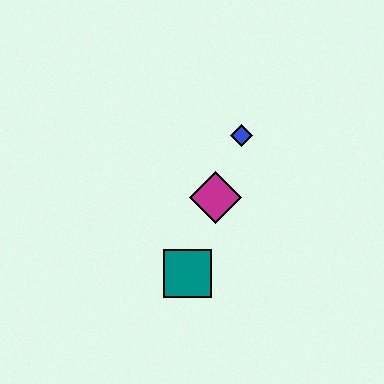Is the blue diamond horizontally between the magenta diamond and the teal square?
No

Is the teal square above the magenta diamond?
No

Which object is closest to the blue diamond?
The magenta diamond is closest to the blue diamond.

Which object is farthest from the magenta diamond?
The teal square is farthest from the magenta diamond.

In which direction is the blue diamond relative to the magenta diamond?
The blue diamond is above the magenta diamond.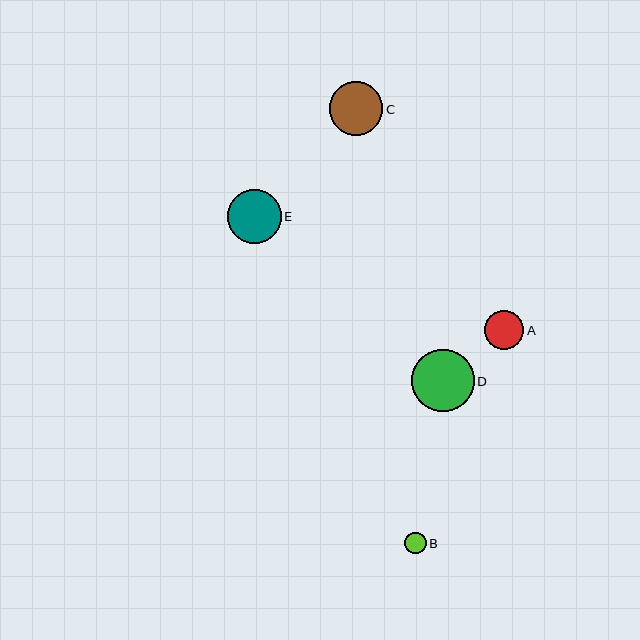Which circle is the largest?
Circle D is the largest with a size of approximately 62 pixels.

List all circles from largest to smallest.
From largest to smallest: D, E, C, A, B.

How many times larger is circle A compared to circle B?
Circle A is approximately 1.8 times the size of circle B.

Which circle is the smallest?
Circle B is the smallest with a size of approximately 22 pixels.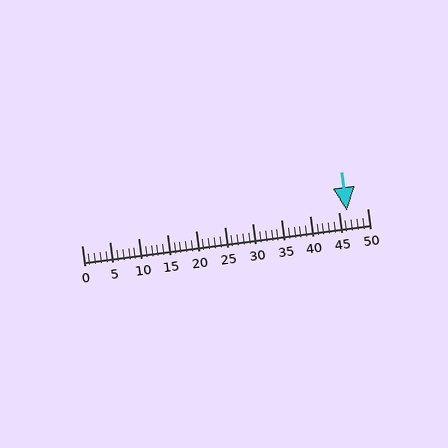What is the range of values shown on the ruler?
The ruler shows values from 0 to 50.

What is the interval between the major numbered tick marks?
The major tick marks are spaced 5 units apart.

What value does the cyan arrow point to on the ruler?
The cyan arrow points to approximately 46.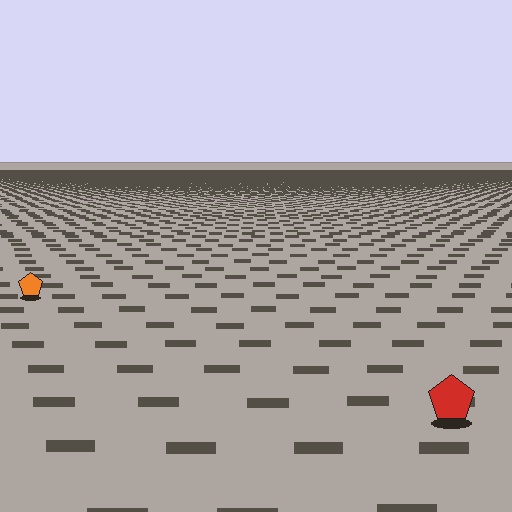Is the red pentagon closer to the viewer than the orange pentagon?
Yes. The red pentagon is closer — you can tell from the texture gradient: the ground texture is coarser near it.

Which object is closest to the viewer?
The red pentagon is closest. The texture marks near it are larger and more spread out.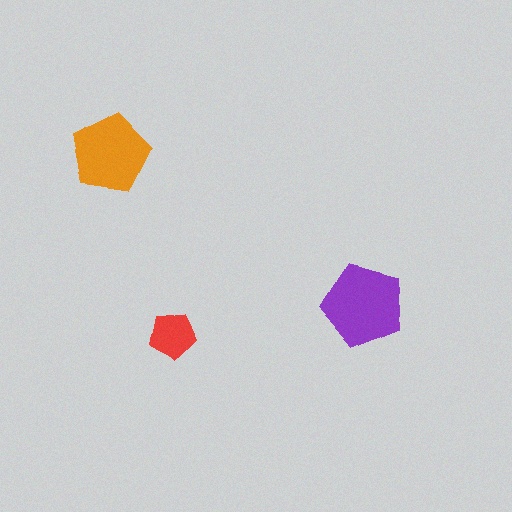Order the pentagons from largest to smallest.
the purple one, the orange one, the red one.